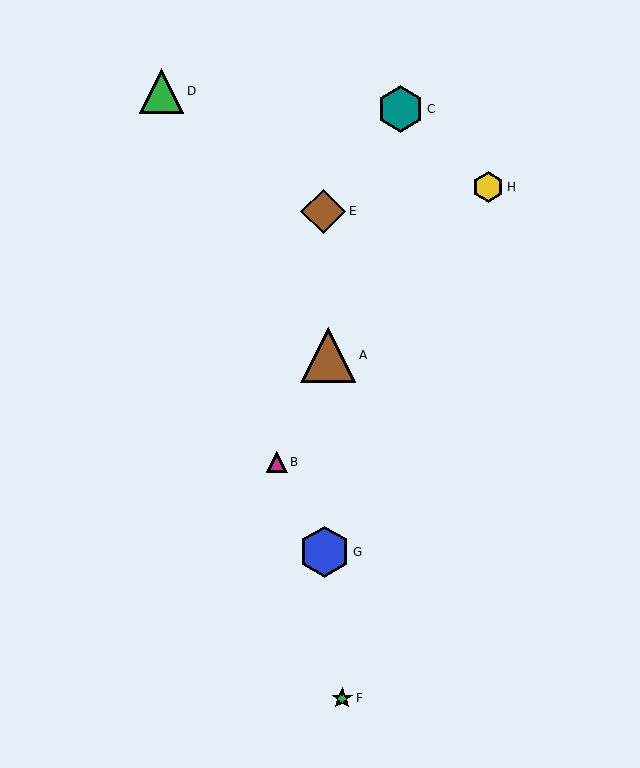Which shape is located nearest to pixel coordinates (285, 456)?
The magenta triangle (labeled B) at (277, 462) is nearest to that location.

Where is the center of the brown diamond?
The center of the brown diamond is at (323, 211).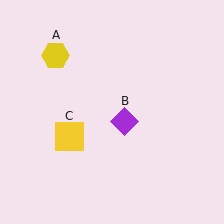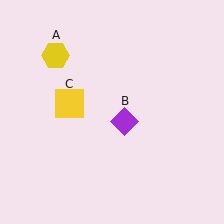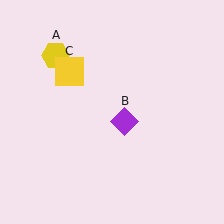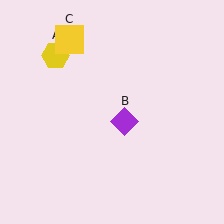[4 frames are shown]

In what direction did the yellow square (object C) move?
The yellow square (object C) moved up.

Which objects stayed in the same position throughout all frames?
Yellow hexagon (object A) and purple diamond (object B) remained stationary.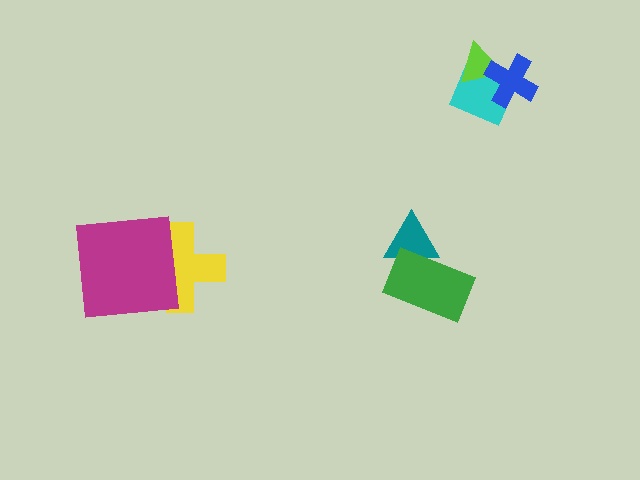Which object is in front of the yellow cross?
The magenta square is in front of the yellow cross.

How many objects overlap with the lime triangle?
2 objects overlap with the lime triangle.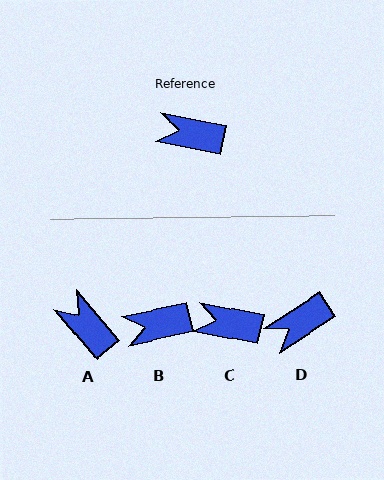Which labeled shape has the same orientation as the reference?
C.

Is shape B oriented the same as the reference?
No, it is off by about 24 degrees.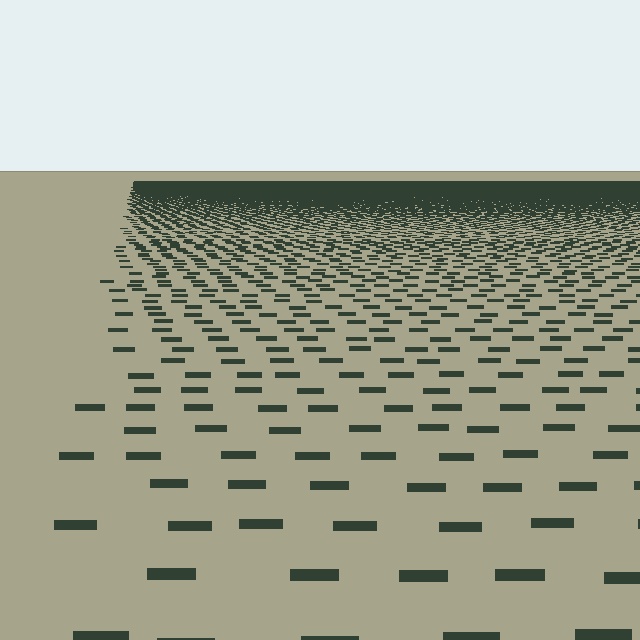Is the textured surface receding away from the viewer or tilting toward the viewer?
The surface is receding away from the viewer. Texture elements get smaller and denser toward the top.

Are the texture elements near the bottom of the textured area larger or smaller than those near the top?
Larger. Near the bottom, elements are closer to the viewer and appear at a bigger on-screen size.